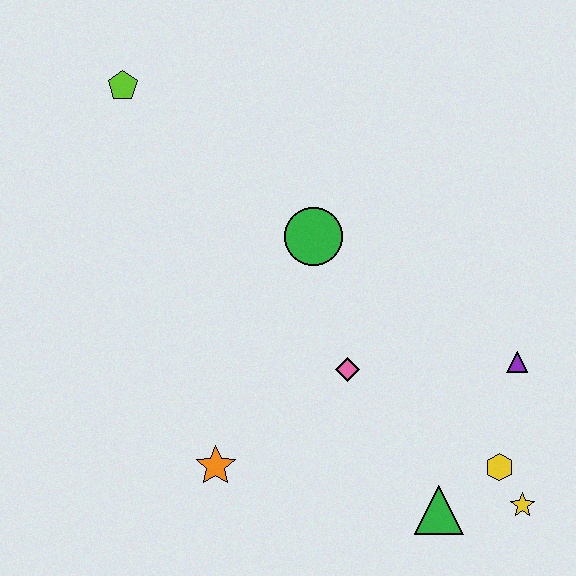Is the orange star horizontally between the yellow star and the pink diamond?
No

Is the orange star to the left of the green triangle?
Yes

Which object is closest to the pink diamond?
The green circle is closest to the pink diamond.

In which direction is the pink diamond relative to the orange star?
The pink diamond is to the right of the orange star.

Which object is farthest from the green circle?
The yellow star is farthest from the green circle.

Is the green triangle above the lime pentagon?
No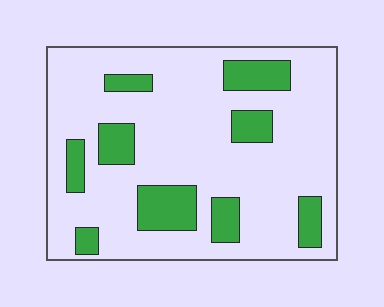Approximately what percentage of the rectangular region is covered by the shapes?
Approximately 20%.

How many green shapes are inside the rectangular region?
9.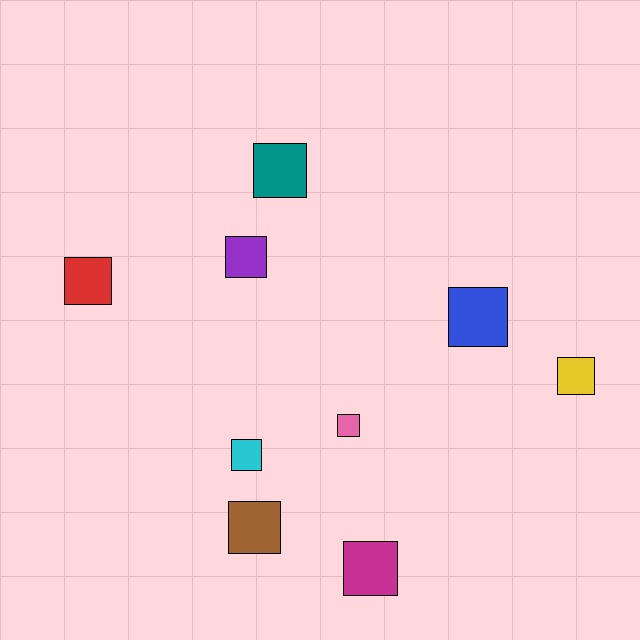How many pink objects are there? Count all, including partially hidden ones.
There is 1 pink object.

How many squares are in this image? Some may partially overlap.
There are 9 squares.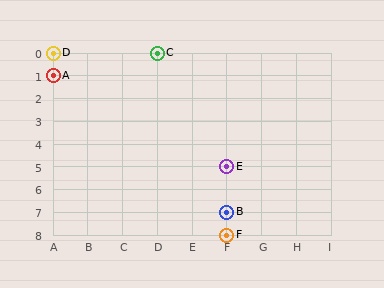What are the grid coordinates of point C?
Point C is at grid coordinates (D, 0).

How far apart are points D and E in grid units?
Points D and E are 5 columns and 5 rows apart (about 7.1 grid units diagonally).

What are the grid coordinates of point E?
Point E is at grid coordinates (F, 5).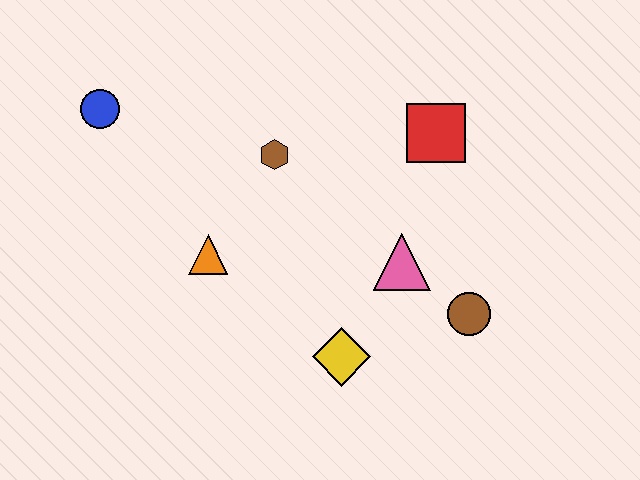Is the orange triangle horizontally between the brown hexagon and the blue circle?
Yes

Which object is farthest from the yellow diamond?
The blue circle is farthest from the yellow diamond.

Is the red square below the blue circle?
Yes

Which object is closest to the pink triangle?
The brown circle is closest to the pink triangle.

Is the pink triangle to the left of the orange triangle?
No